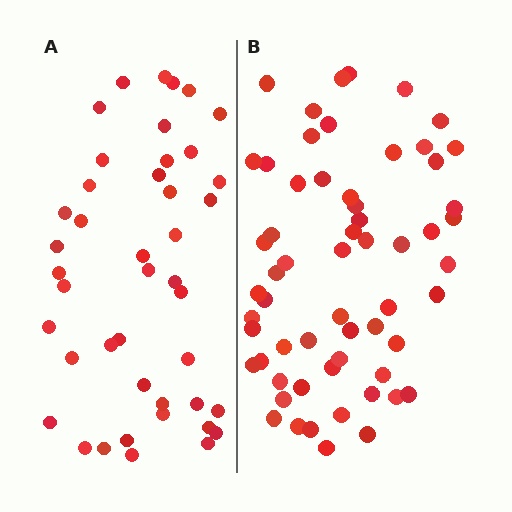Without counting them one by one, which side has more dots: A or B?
Region B (the right region) has more dots.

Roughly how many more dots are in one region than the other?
Region B has approximately 15 more dots than region A.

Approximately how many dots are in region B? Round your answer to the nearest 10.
About 60 dots.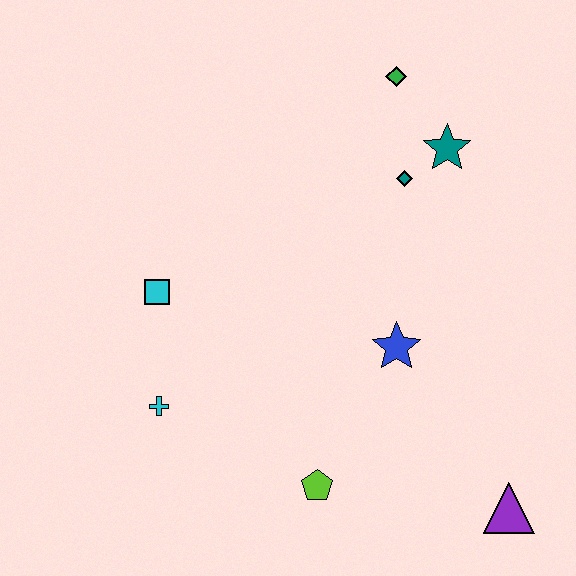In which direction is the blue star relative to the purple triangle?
The blue star is above the purple triangle.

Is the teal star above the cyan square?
Yes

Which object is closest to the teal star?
The teal diamond is closest to the teal star.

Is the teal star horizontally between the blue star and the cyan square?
No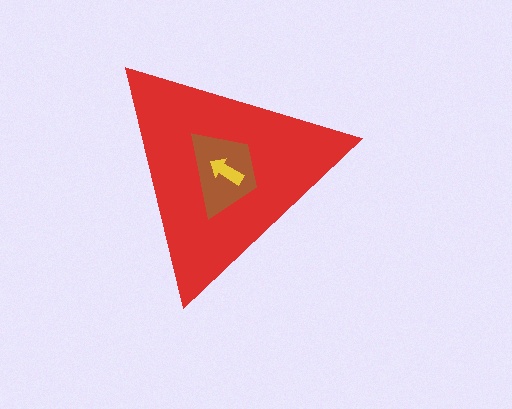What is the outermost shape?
The red triangle.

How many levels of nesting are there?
3.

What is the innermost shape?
The yellow arrow.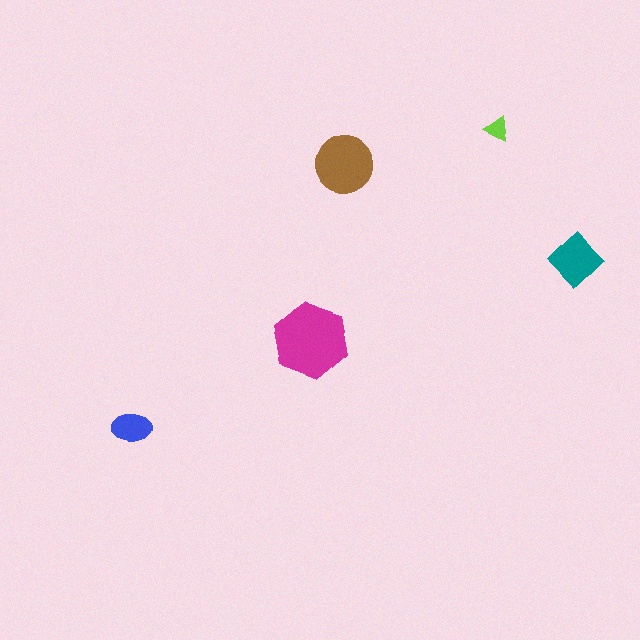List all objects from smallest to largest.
The lime triangle, the blue ellipse, the teal diamond, the brown circle, the magenta hexagon.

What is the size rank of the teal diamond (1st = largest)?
3rd.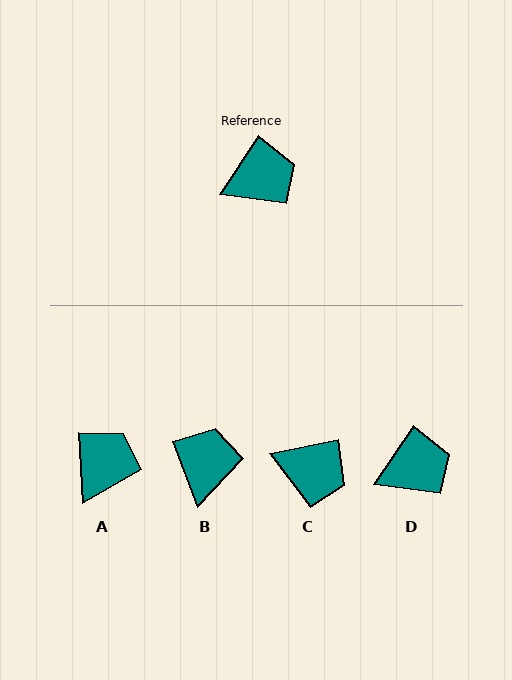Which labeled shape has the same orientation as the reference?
D.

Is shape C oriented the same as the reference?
No, it is off by about 45 degrees.